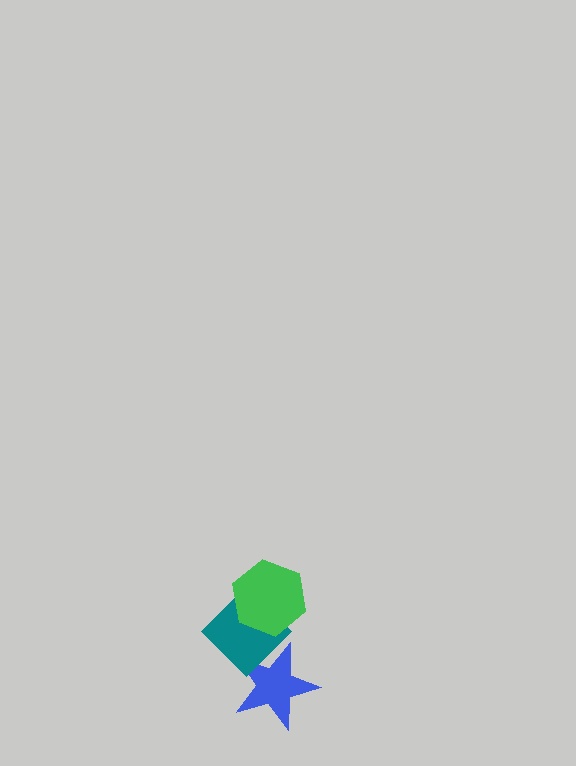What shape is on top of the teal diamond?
The green hexagon is on top of the teal diamond.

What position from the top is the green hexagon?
The green hexagon is 1st from the top.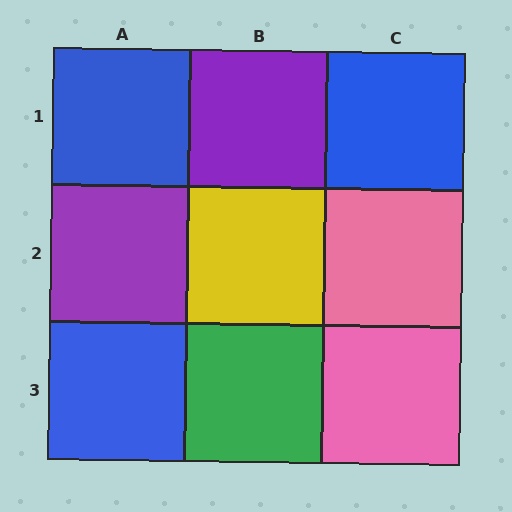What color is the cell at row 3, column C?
Pink.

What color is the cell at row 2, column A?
Purple.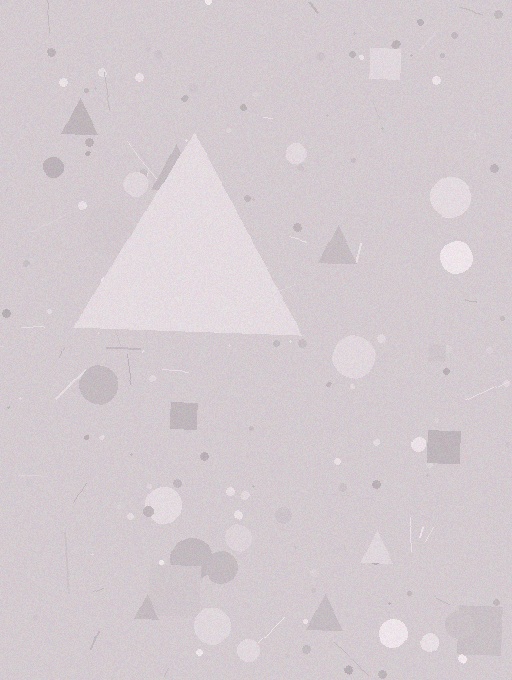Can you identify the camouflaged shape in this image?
The camouflaged shape is a triangle.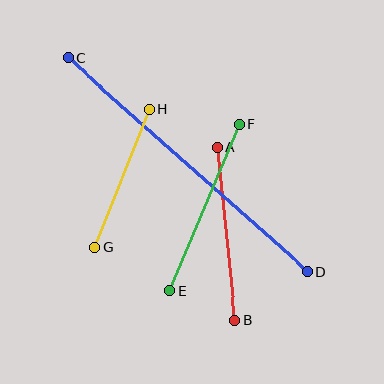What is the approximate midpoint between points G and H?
The midpoint is at approximately (122, 178) pixels.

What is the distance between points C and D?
The distance is approximately 320 pixels.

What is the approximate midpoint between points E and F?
The midpoint is at approximately (205, 208) pixels.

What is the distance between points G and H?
The distance is approximately 149 pixels.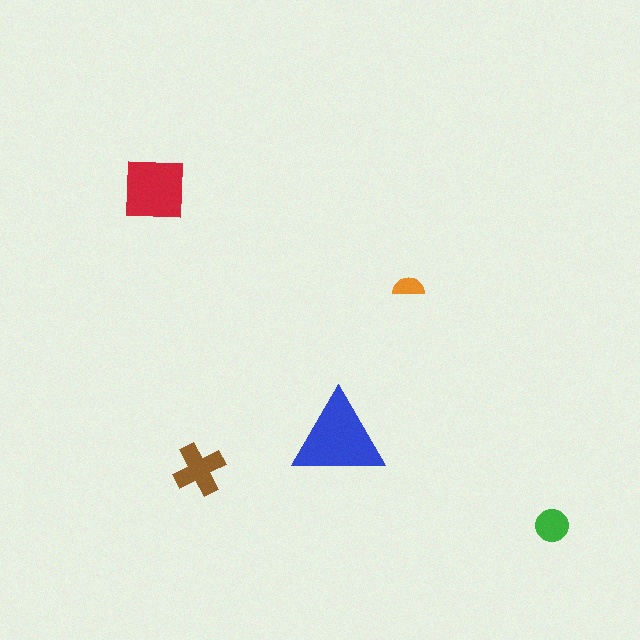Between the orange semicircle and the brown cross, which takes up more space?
The brown cross.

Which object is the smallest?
The orange semicircle.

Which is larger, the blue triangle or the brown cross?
The blue triangle.